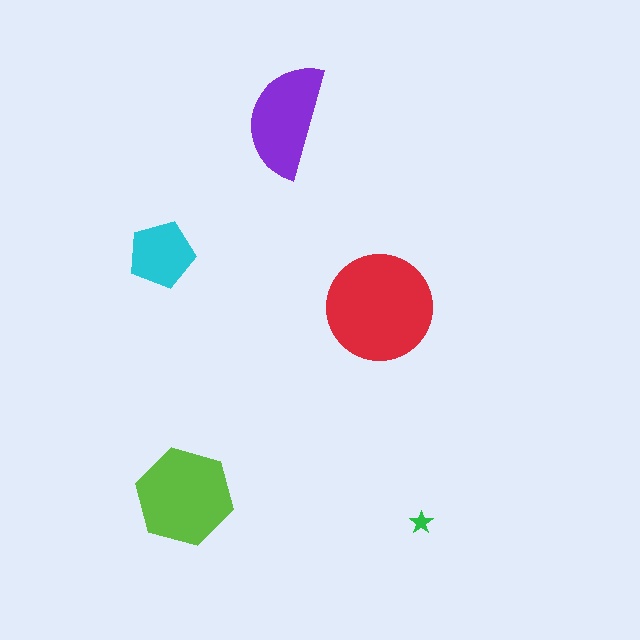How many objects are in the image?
There are 5 objects in the image.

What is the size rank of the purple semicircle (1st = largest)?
3rd.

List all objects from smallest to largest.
The green star, the cyan pentagon, the purple semicircle, the lime hexagon, the red circle.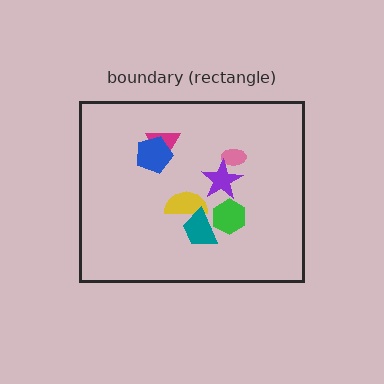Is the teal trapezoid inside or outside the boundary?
Inside.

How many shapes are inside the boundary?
7 inside, 0 outside.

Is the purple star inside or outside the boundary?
Inside.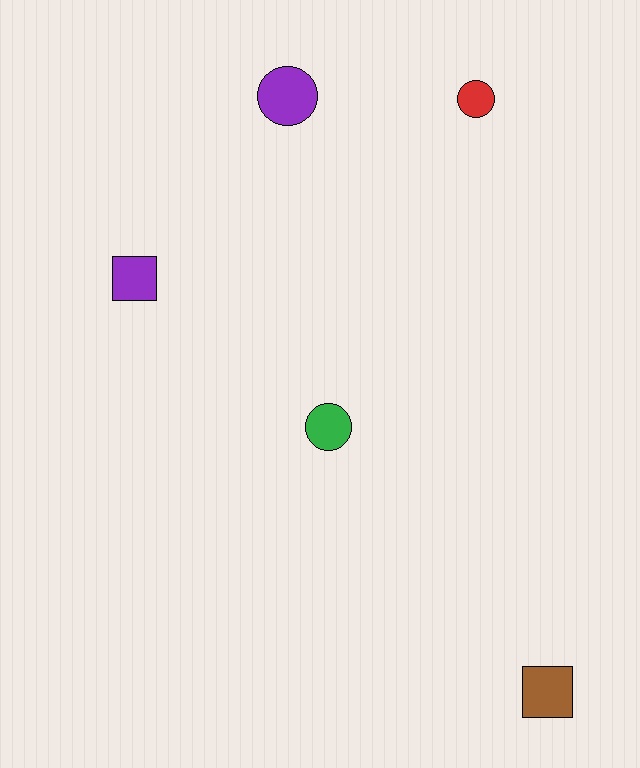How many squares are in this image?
There are 2 squares.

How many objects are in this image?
There are 5 objects.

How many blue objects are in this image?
There are no blue objects.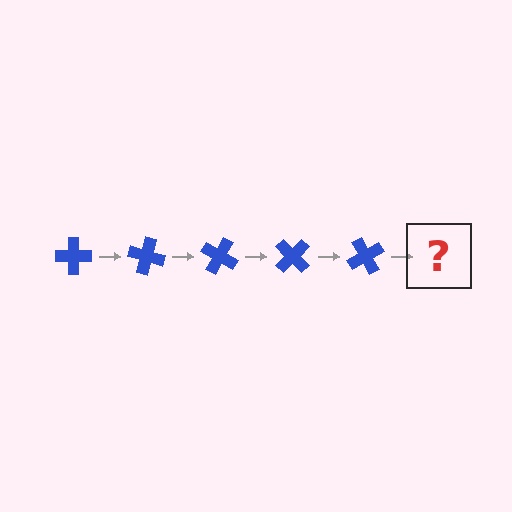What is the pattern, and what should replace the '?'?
The pattern is that the cross rotates 15 degrees each step. The '?' should be a blue cross rotated 75 degrees.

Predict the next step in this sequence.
The next step is a blue cross rotated 75 degrees.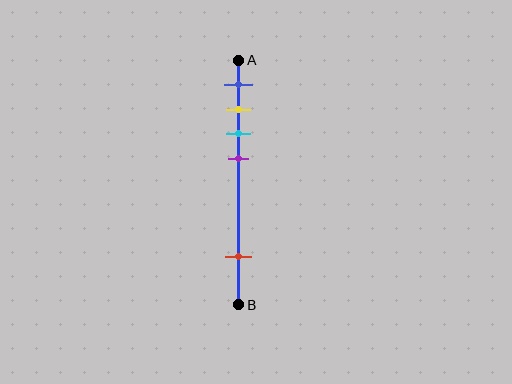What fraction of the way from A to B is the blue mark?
The blue mark is approximately 10% (0.1) of the way from A to B.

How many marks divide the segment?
There are 5 marks dividing the segment.